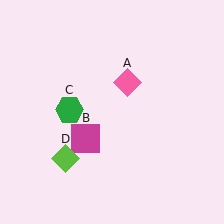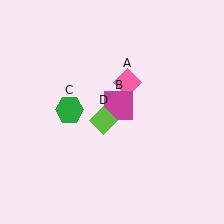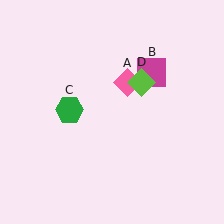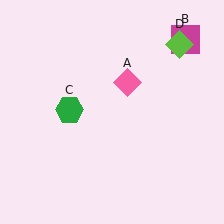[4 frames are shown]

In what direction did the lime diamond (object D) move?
The lime diamond (object D) moved up and to the right.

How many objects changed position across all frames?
2 objects changed position: magenta square (object B), lime diamond (object D).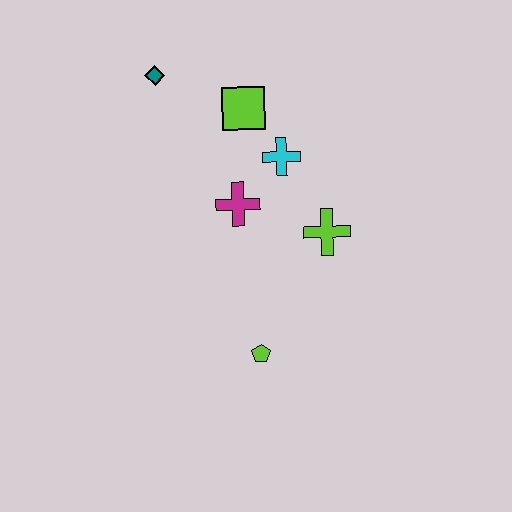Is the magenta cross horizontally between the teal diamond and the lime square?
Yes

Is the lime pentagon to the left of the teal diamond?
No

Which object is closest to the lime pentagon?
The lime cross is closest to the lime pentagon.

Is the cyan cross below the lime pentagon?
No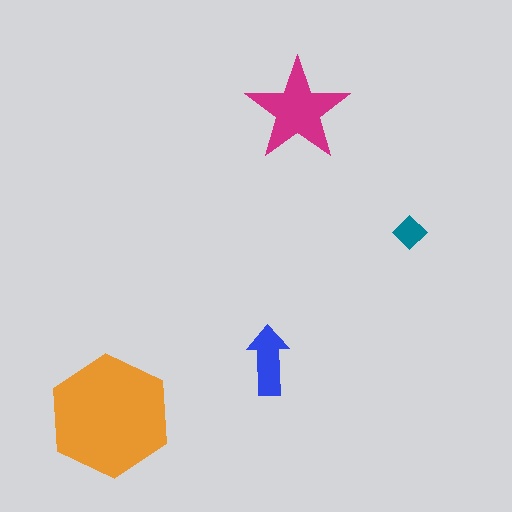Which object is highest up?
The magenta star is topmost.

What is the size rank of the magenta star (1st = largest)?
2nd.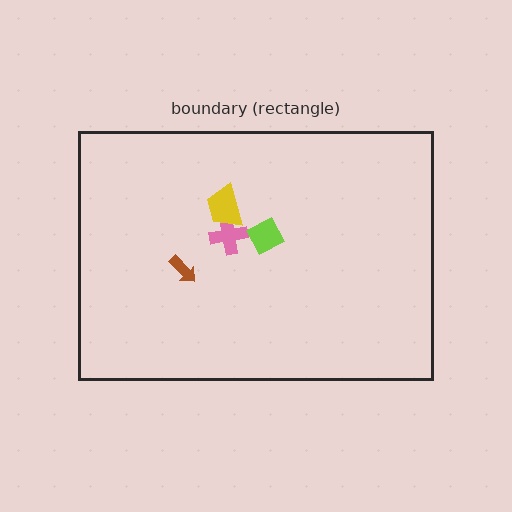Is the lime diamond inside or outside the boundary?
Inside.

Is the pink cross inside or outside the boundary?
Inside.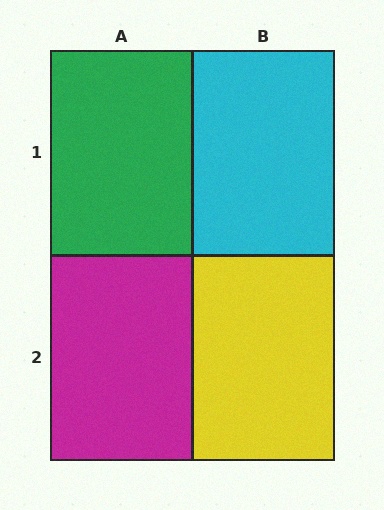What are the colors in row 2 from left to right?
Magenta, yellow.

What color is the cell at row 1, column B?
Cyan.